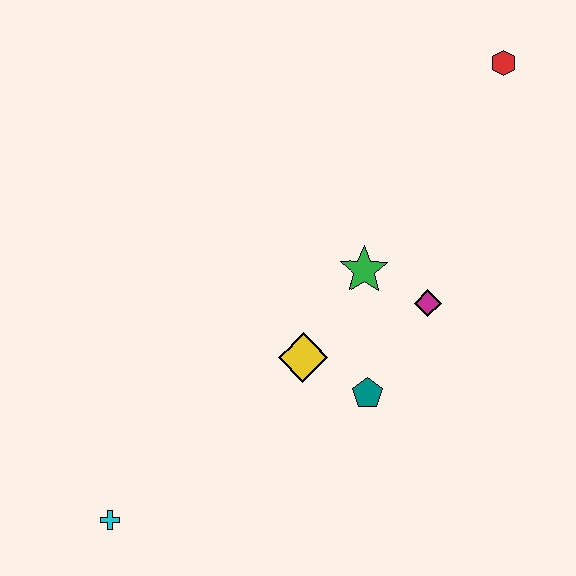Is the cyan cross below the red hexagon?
Yes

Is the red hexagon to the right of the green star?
Yes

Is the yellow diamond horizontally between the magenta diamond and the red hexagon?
No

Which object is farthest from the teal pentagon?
The red hexagon is farthest from the teal pentagon.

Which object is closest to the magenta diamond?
The green star is closest to the magenta diamond.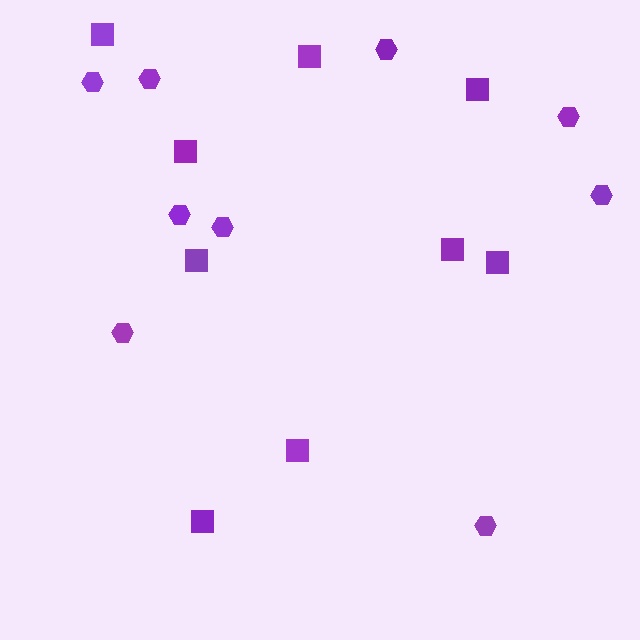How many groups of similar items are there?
There are 2 groups: one group of hexagons (9) and one group of squares (9).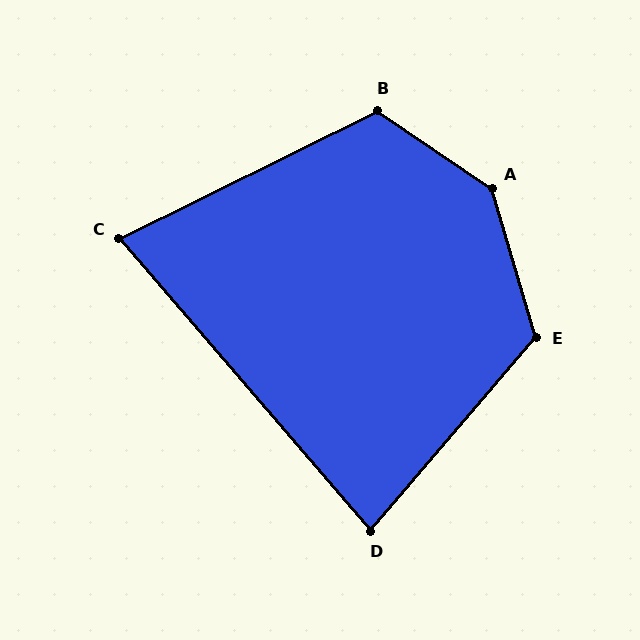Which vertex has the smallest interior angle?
C, at approximately 76 degrees.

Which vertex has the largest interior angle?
A, at approximately 140 degrees.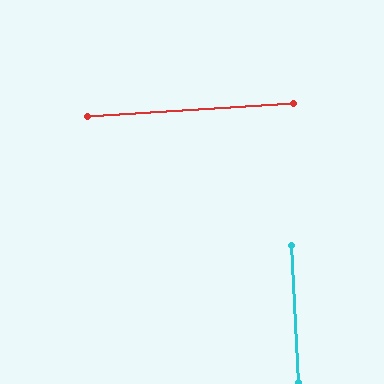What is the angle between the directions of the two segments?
Approximately 89 degrees.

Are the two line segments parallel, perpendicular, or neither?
Perpendicular — they meet at approximately 89°.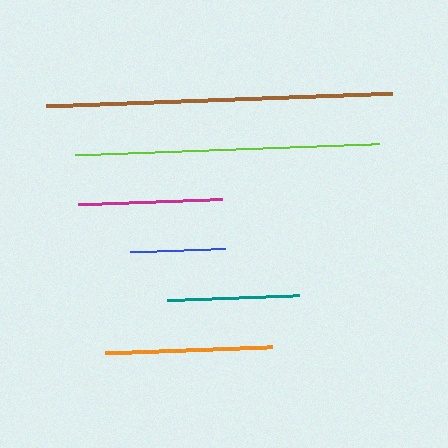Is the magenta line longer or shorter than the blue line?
The magenta line is longer than the blue line.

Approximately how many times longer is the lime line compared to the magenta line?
The lime line is approximately 2.1 times the length of the magenta line.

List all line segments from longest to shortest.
From longest to shortest: brown, lime, orange, magenta, teal, blue.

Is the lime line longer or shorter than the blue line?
The lime line is longer than the blue line.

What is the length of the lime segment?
The lime segment is approximately 304 pixels long.